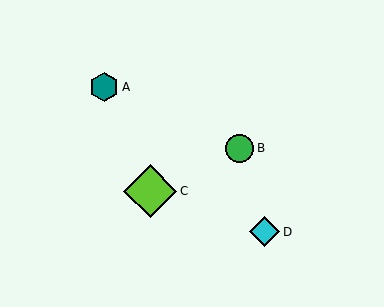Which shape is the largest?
The lime diamond (labeled C) is the largest.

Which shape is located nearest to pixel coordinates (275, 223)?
The cyan diamond (labeled D) at (265, 232) is nearest to that location.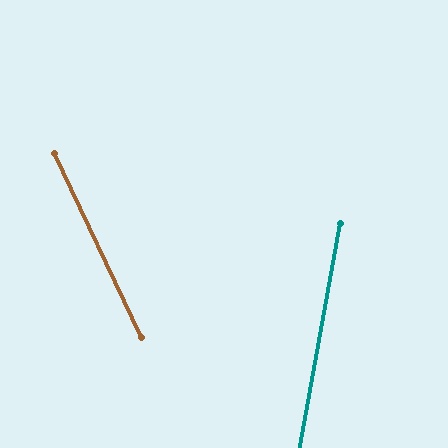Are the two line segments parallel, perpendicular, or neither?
Neither parallel nor perpendicular — they differ by about 35°.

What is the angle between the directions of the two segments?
Approximately 35 degrees.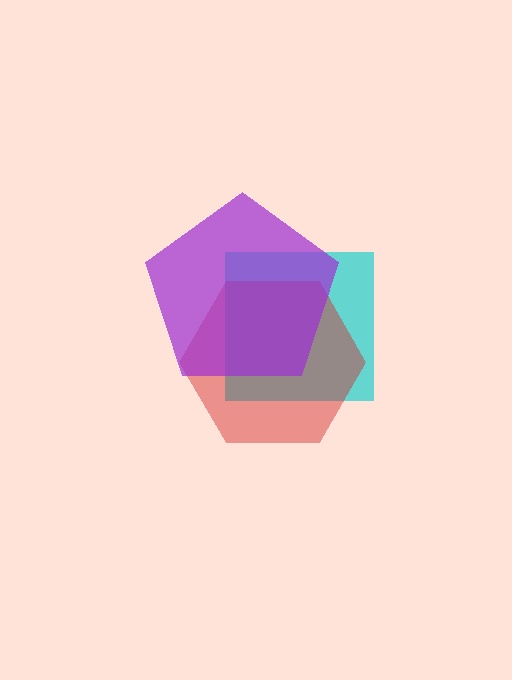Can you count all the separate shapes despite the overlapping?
Yes, there are 3 separate shapes.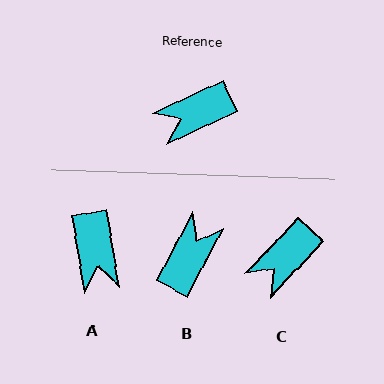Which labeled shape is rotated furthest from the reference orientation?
B, about 143 degrees away.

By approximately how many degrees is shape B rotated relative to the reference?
Approximately 143 degrees clockwise.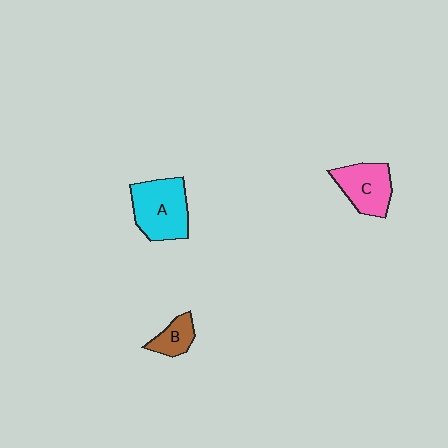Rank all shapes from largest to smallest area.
From largest to smallest: A (cyan), C (pink), B (brown).